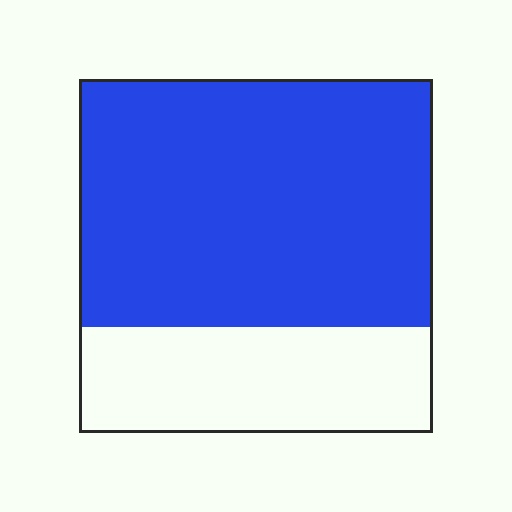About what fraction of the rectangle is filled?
About two thirds (2/3).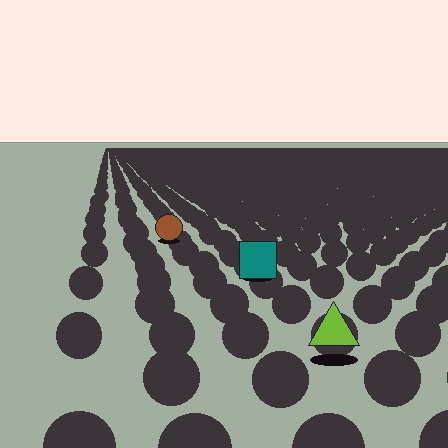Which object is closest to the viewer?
The lime triangle is closest. The texture marks near it are larger and more spread out.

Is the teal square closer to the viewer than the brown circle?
Yes. The teal square is closer — you can tell from the texture gradient: the ground texture is coarser near it.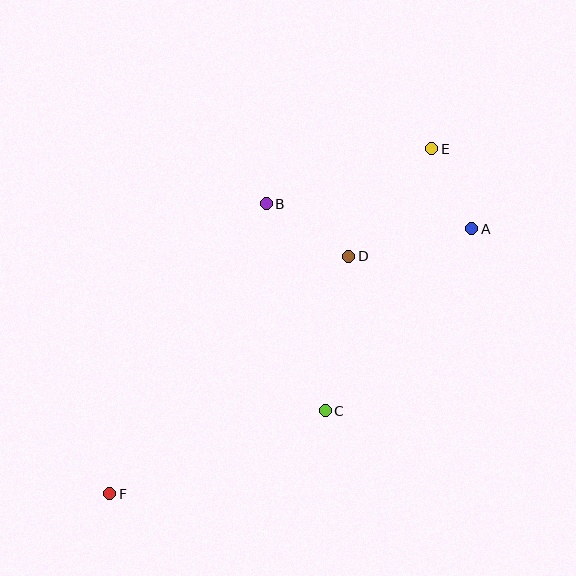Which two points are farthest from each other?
Points E and F are farthest from each other.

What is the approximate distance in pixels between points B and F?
The distance between B and F is approximately 330 pixels.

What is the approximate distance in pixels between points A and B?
The distance between A and B is approximately 207 pixels.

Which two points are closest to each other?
Points A and E are closest to each other.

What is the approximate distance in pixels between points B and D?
The distance between B and D is approximately 98 pixels.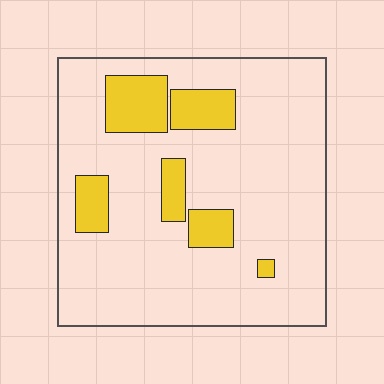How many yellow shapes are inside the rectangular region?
6.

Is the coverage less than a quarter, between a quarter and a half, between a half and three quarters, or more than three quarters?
Less than a quarter.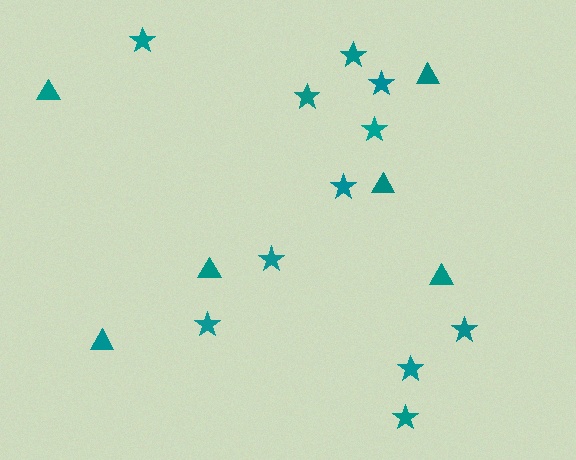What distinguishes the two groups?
There are 2 groups: one group of triangles (6) and one group of stars (11).